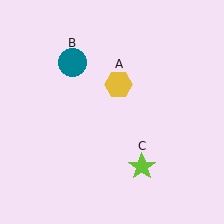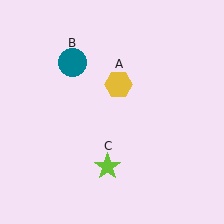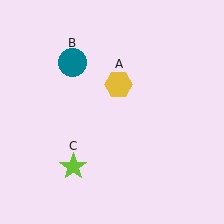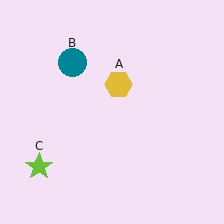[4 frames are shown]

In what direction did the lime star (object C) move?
The lime star (object C) moved left.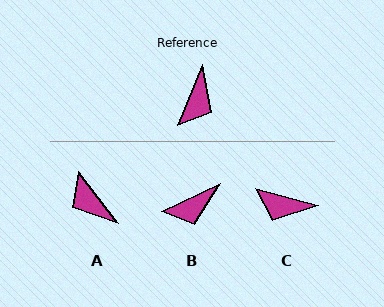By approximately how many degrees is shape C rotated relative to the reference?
Approximately 83 degrees clockwise.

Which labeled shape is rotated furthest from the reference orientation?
A, about 120 degrees away.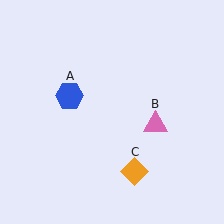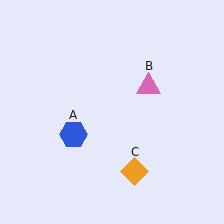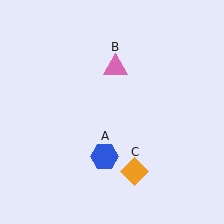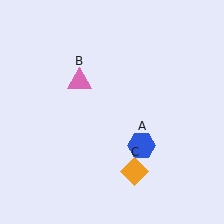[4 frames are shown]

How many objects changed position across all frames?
2 objects changed position: blue hexagon (object A), pink triangle (object B).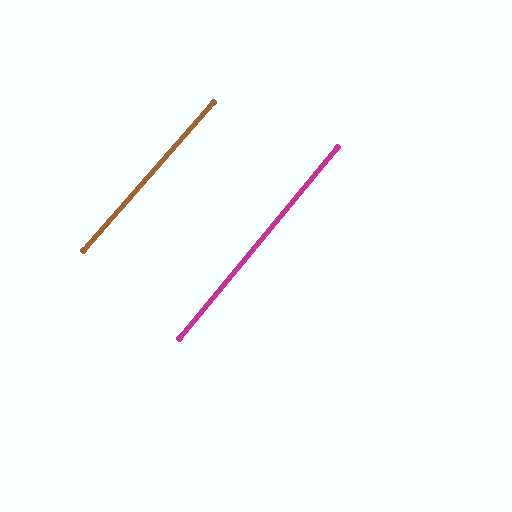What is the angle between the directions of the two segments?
Approximately 2 degrees.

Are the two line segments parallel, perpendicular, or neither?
Parallel — their directions differ by only 1.8°.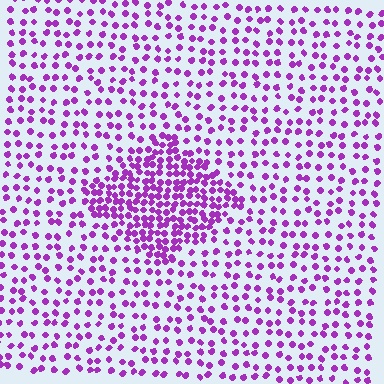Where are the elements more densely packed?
The elements are more densely packed inside the diamond boundary.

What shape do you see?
I see a diamond.